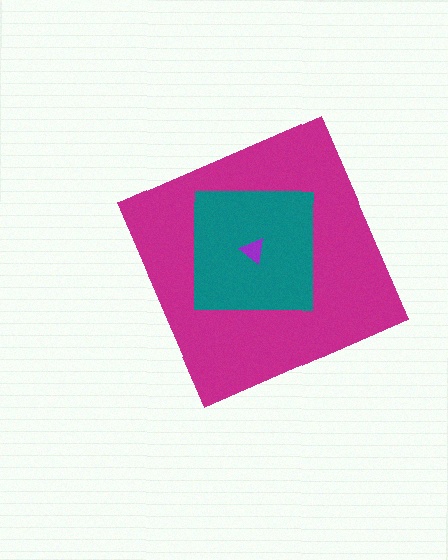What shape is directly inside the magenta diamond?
The teal square.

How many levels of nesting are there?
3.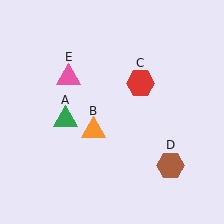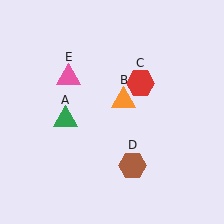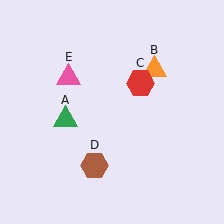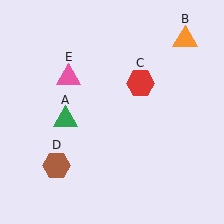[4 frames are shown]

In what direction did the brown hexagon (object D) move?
The brown hexagon (object D) moved left.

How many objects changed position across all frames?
2 objects changed position: orange triangle (object B), brown hexagon (object D).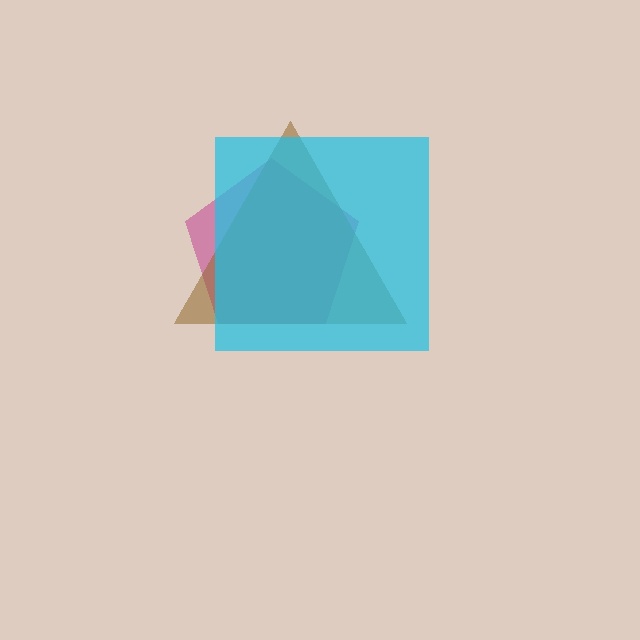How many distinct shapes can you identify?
There are 3 distinct shapes: a magenta pentagon, a brown triangle, a cyan square.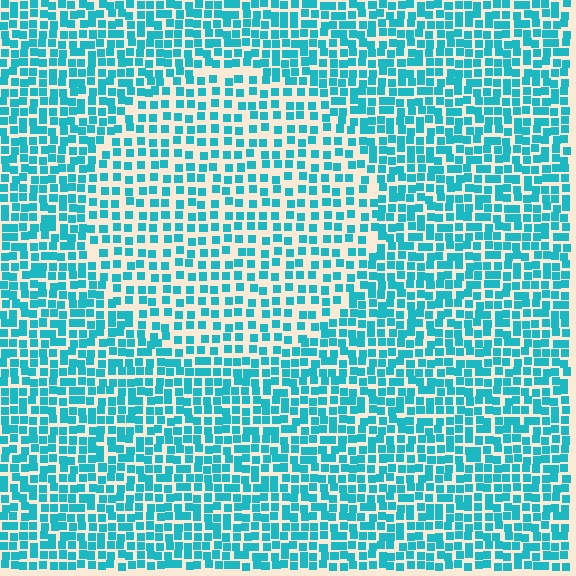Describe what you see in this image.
The image contains small cyan elements arranged at two different densities. A circle-shaped region is visible where the elements are less densely packed than the surrounding area.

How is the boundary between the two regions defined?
The boundary is defined by a change in element density (approximately 1.6x ratio). All elements are the same color, size, and shape.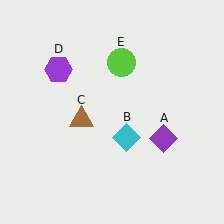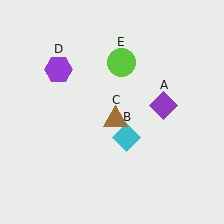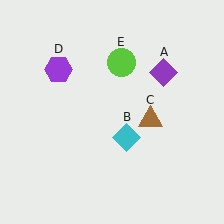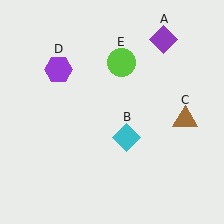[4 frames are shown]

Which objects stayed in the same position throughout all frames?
Cyan diamond (object B) and purple hexagon (object D) and lime circle (object E) remained stationary.